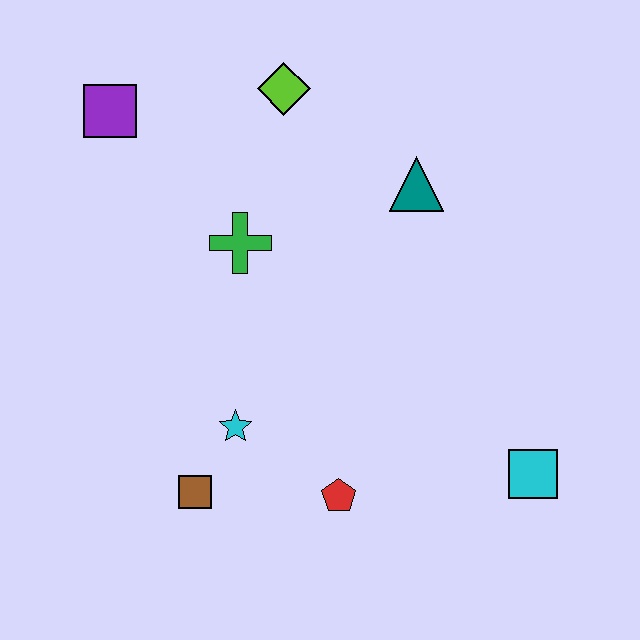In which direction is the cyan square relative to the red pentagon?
The cyan square is to the right of the red pentagon.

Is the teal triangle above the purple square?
No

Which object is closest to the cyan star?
The brown square is closest to the cyan star.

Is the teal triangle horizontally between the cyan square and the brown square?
Yes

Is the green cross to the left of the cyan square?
Yes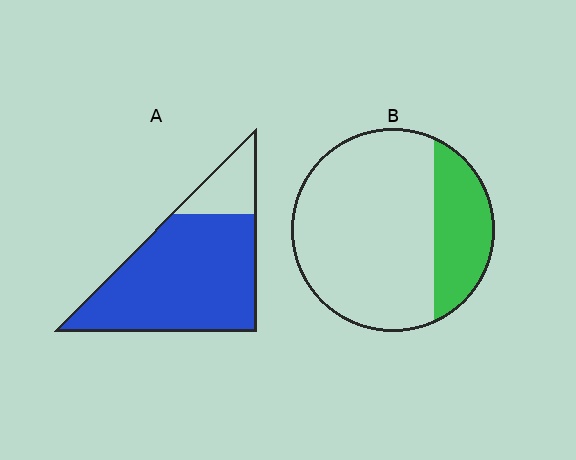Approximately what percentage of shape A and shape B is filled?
A is approximately 80% and B is approximately 25%.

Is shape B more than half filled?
No.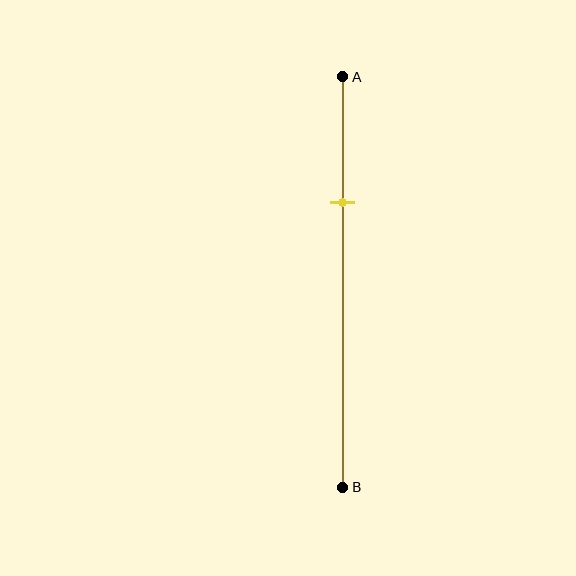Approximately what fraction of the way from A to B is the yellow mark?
The yellow mark is approximately 30% of the way from A to B.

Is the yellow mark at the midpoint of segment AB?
No, the mark is at about 30% from A, not at the 50% midpoint.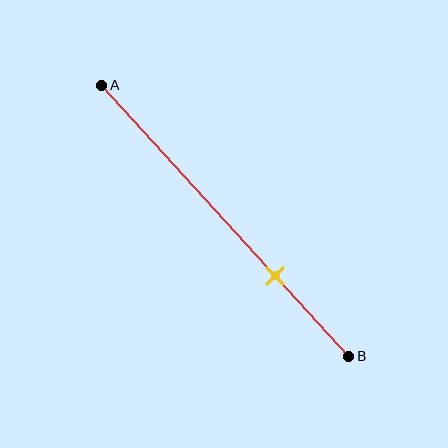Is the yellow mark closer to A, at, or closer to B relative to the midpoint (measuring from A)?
The yellow mark is closer to point B than the midpoint of segment AB.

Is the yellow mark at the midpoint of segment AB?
No, the mark is at about 70% from A, not at the 50% midpoint.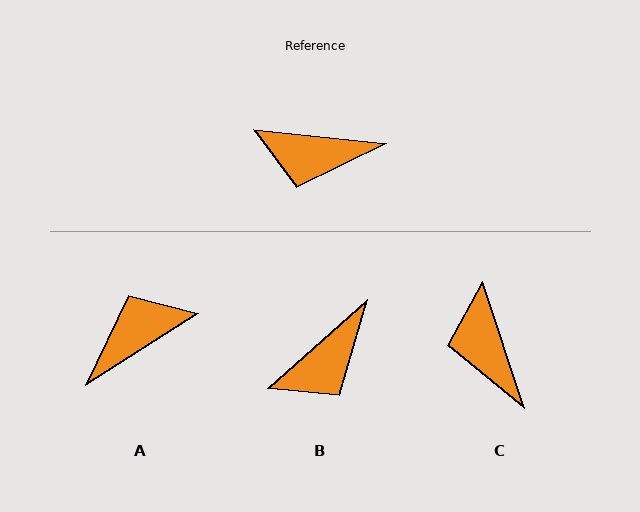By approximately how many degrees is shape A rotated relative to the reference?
Approximately 141 degrees clockwise.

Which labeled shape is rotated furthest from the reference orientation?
A, about 141 degrees away.